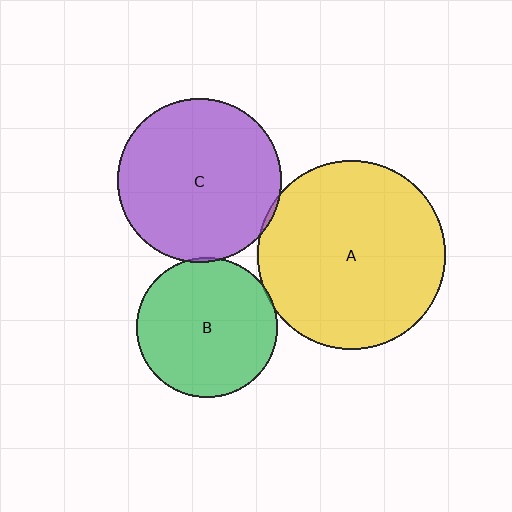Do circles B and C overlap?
Yes.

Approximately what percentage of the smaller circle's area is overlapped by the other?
Approximately 5%.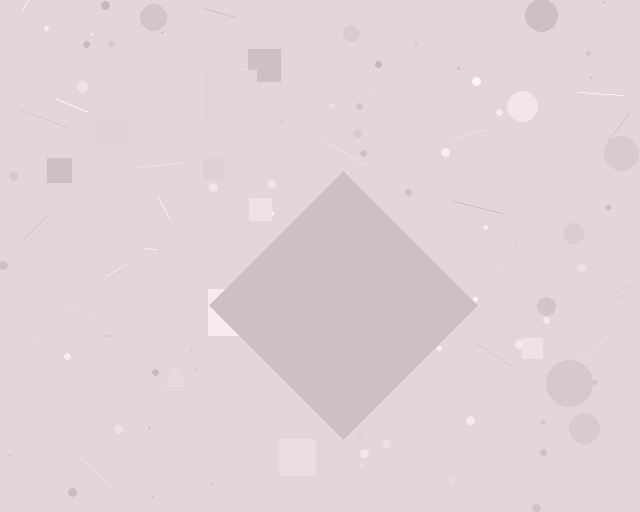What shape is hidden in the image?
A diamond is hidden in the image.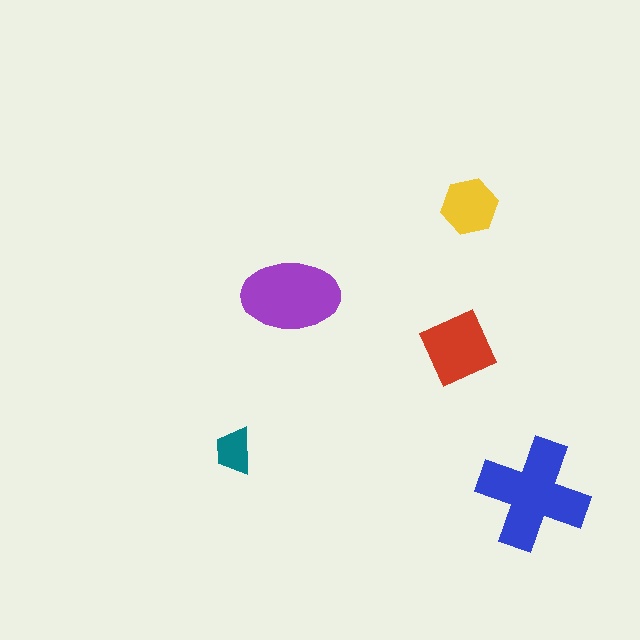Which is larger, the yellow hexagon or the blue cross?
The blue cross.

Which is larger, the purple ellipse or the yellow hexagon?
The purple ellipse.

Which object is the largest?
The blue cross.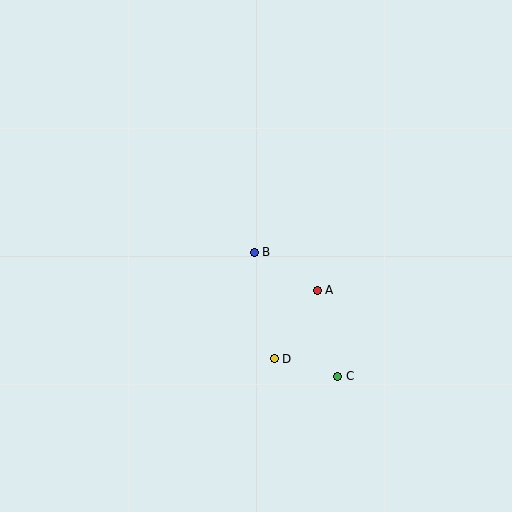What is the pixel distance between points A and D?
The distance between A and D is 81 pixels.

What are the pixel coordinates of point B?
Point B is at (254, 252).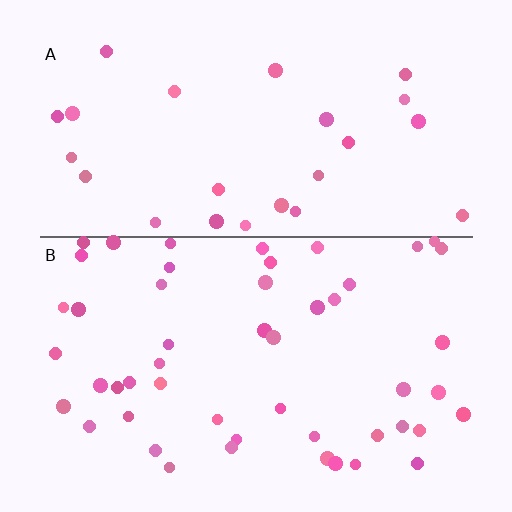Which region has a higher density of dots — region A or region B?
B (the bottom).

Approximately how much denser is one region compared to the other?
Approximately 2.0× — region B over region A.